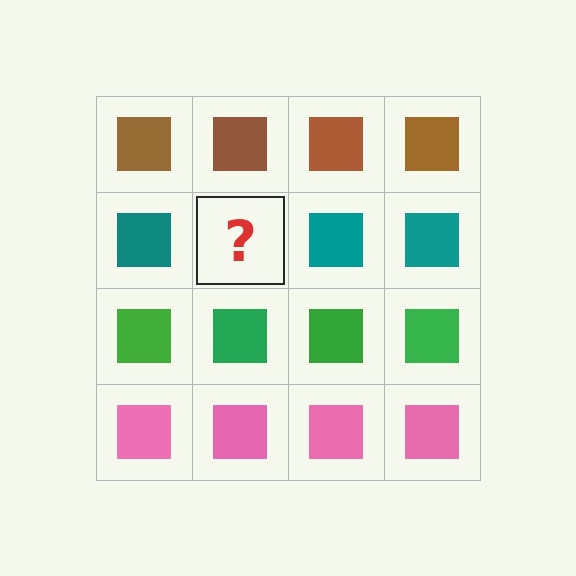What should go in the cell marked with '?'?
The missing cell should contain a teal square.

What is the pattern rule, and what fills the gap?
The rule is that each row has a consistent color. The gap should be filled with a teal square.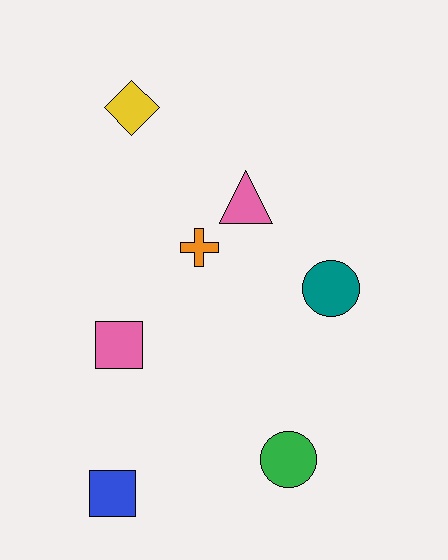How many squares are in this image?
There are 2 squares.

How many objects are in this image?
There are 7 objects.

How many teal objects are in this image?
There is 1 teal object.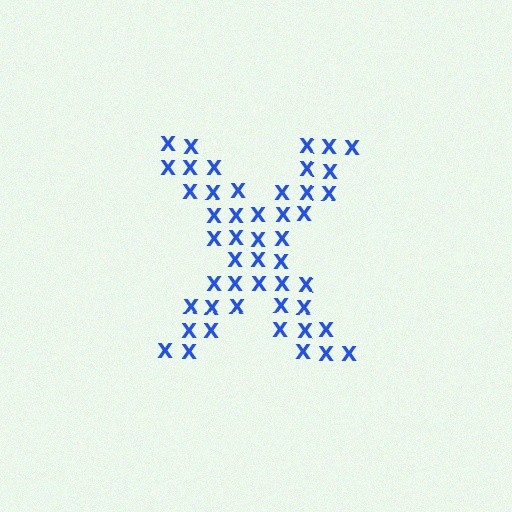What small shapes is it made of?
It is made of small letter X's.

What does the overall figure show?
The overall figure shows the letter X.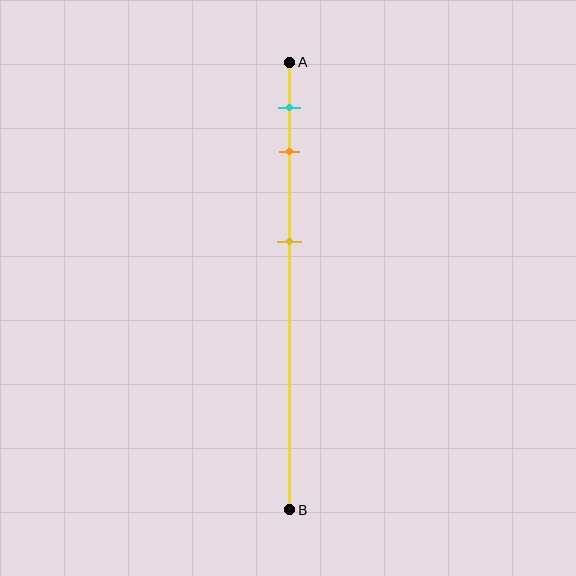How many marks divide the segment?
There are 3 marks dividing the segment.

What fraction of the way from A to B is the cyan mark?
The cyan mark is approximately 10% (0.1) of the way from A to B.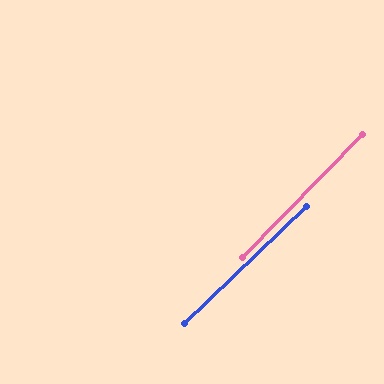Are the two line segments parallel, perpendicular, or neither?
Parallel — their directions differ by only 1.9°.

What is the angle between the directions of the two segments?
Approximately 2 degrees.